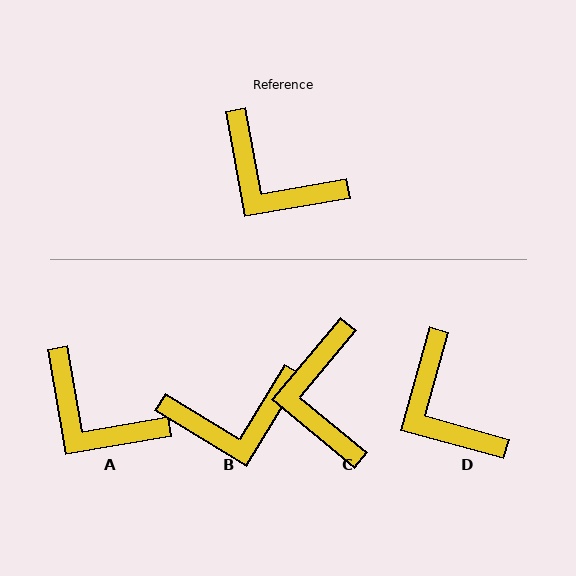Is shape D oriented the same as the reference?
No, it is off by about 25 degrees.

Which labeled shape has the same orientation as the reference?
A.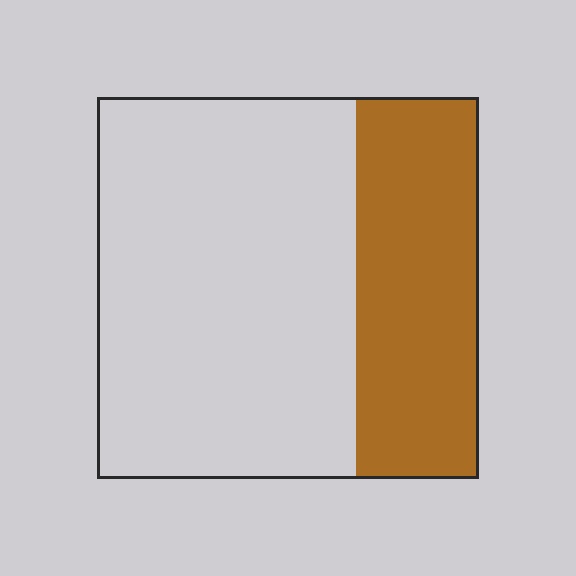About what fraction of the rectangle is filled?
About one third (1/3).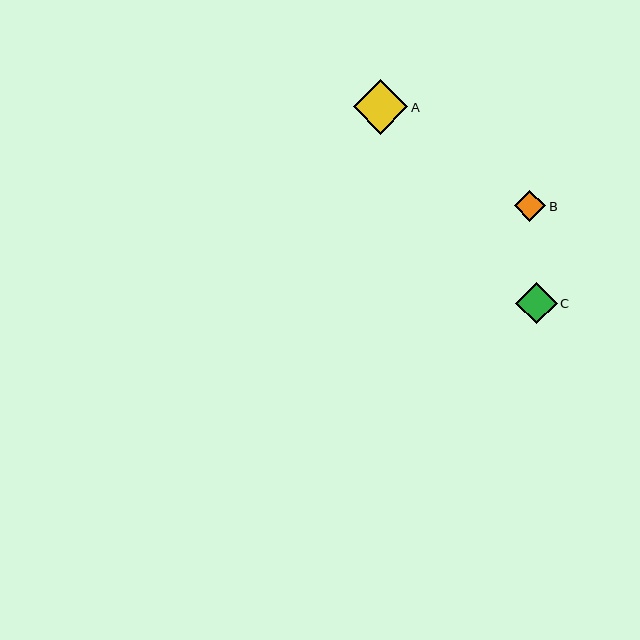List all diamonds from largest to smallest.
From largest to smallest: A, C, B.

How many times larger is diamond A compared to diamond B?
Diamond A is approximately 1.7 times the size of diamond B.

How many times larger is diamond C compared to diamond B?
Diamond C is approximately 1.3 times the size of diamond B.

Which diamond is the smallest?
Diamond B is the smallest with a size of approximately 31 pixels.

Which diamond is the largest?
Diamond A is the largest with a size of approximately 54 pixels.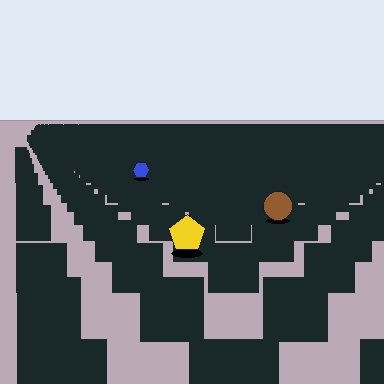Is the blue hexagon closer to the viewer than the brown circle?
No. The brown circle is closer — you can tell from the texture gradient: the ground texture is coarser near it.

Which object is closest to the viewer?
The yellow pentagon is closest. The texture marks near it are larger and more spread out.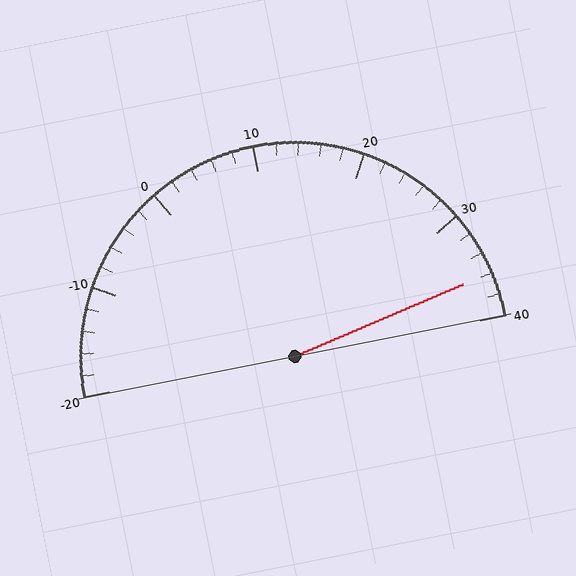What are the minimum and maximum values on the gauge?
The gauge ranges from -20 to 40.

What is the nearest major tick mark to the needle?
The nearest major tick mark is 40.